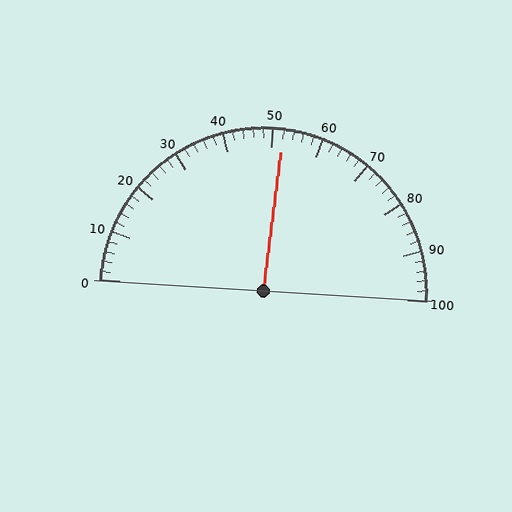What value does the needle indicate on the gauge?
The needle indicates approximately 52.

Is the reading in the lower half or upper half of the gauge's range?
The reading is in the upper half of the range (0 to 100).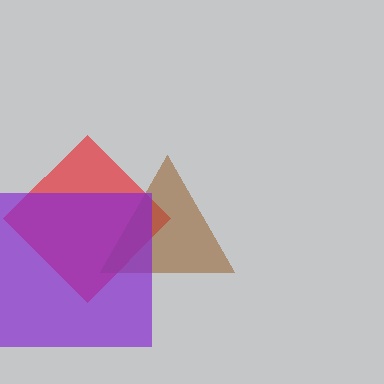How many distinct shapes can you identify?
There are 3 distinct shapes: a red diamond, a brown triangle, a purple square.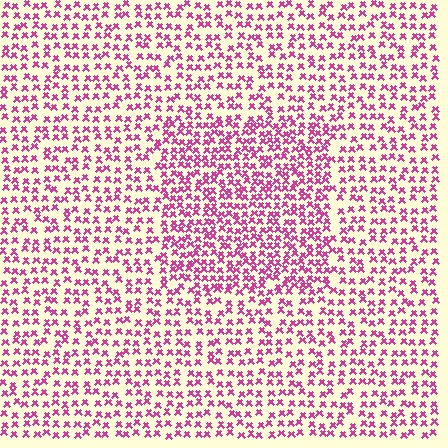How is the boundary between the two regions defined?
The boundary is defined by a change in element density (approximately 1.6x ratio). All elements are the same color, size, and shape.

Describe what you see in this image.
The image contains small magenta elements arranged at two different densities. A rectangle-shaped region is visible where the elements are more densely packed than the surrounding area.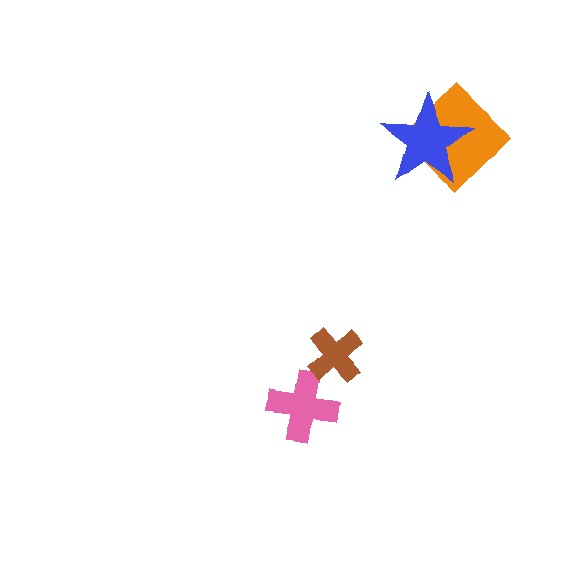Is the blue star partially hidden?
No, no other shape covers it.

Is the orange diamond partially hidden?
Yes, it is partially covered by another shape.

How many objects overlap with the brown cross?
0 objects overlap with the brown cross.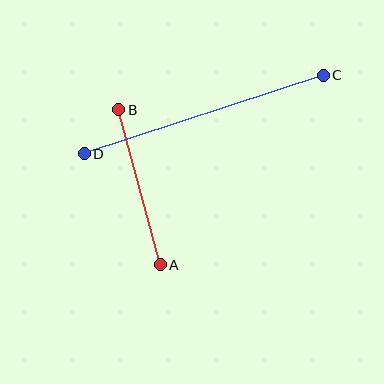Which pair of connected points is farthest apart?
Points C and D are farthest apart.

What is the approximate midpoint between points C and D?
The midpoint is at approximately (204, 115) pixels.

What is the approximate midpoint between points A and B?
The midpoint is at approximately (139, 187) pixels.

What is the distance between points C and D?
The distance is approximately 252 pixels.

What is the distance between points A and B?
The distance is approximately 161 pixels.